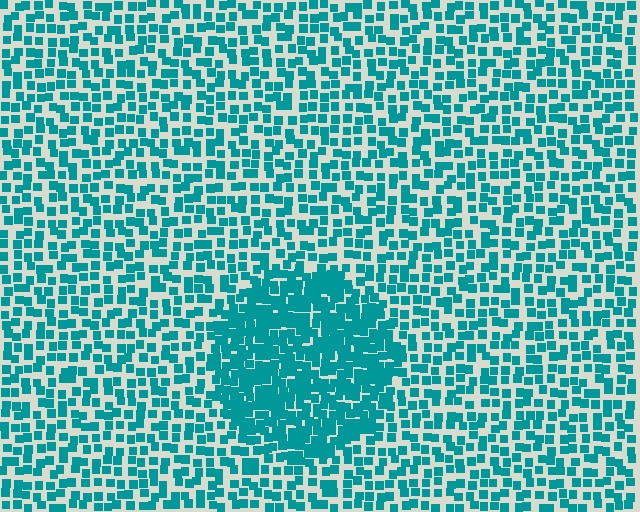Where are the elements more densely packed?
The elements are more densely packed inside the circle boundary.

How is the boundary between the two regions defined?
The boundary is defined by a change in element density (approximately 1.9x ratio). All elements are the same color, size, and shape.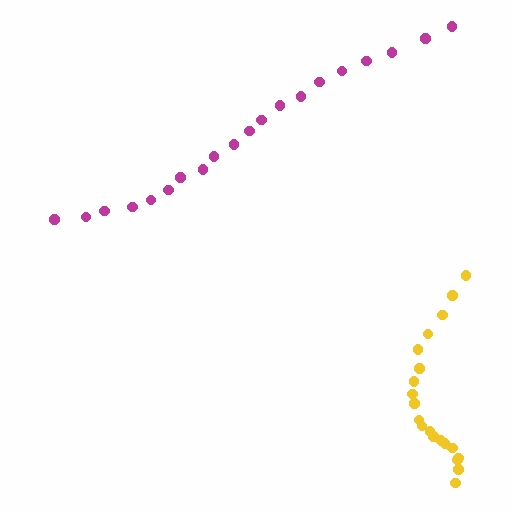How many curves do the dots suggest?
There are 2 distinct paths.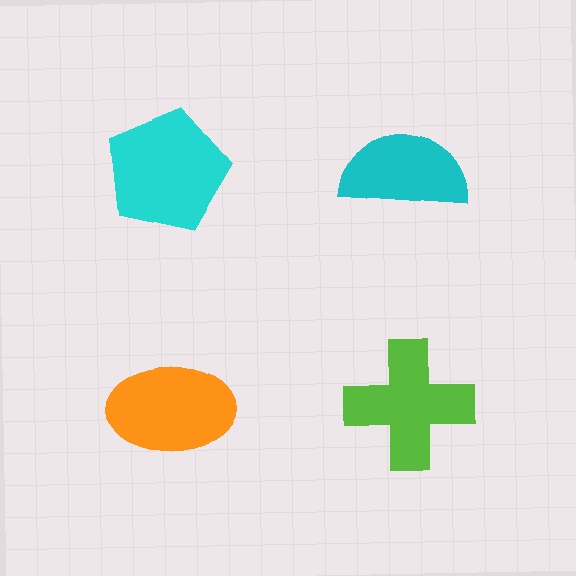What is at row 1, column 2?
A cyan semicircle.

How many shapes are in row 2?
2 shapes.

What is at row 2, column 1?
An orange ellipse.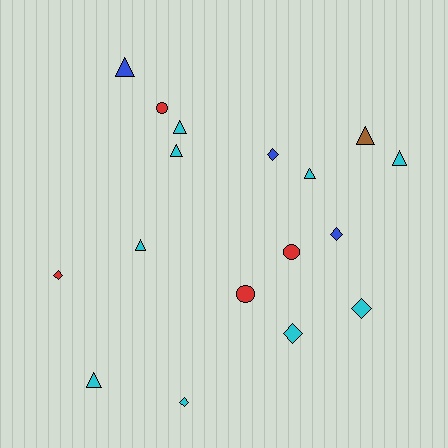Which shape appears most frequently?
Triangle, with 8 objects.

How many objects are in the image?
There are 17 objects.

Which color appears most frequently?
Cyan, with 9 objects.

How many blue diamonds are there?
There are 2 blue diamonds.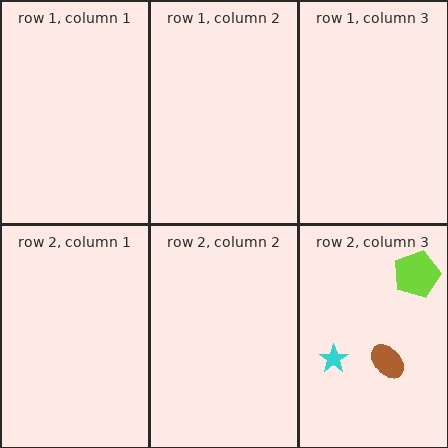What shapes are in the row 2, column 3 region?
The lime pentagon, the brown ellipse, the cyan star.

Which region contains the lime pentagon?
The row 2, column 3 region.